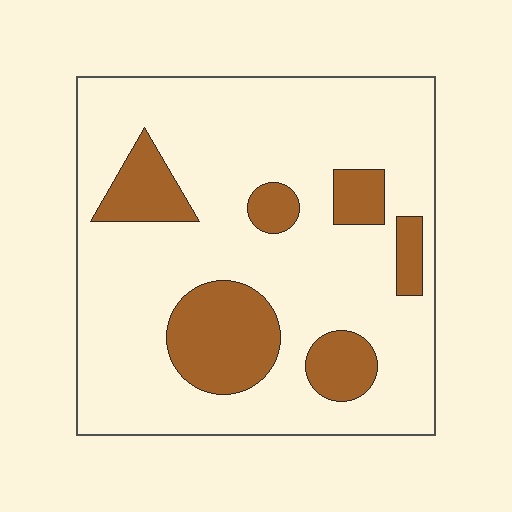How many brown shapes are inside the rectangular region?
6.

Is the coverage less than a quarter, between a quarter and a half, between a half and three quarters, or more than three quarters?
Less than a quarter.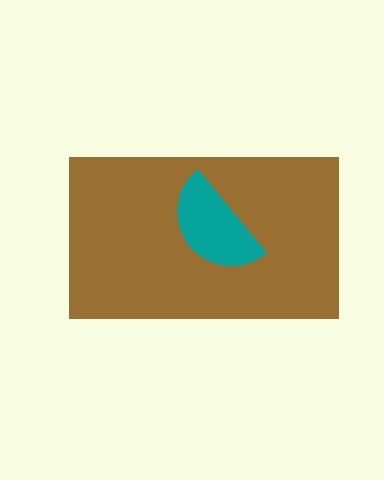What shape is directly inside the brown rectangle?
The teal semicircle.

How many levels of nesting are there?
2.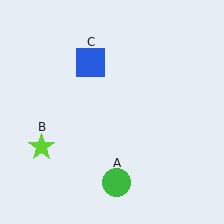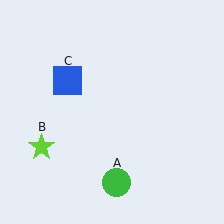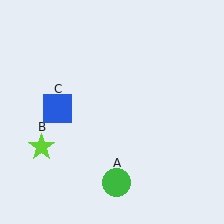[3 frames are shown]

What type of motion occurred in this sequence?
The blue square (object C) rotated counterclockwise around the center of the scene.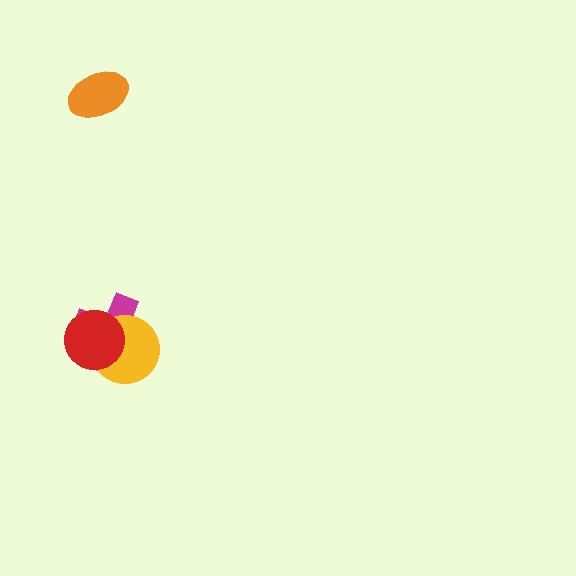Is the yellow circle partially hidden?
Yes, it is partially covered by another shape.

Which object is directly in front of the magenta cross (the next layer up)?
The yellow circle is directly in front of the magenta cross.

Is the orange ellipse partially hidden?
No, no other shape covers it.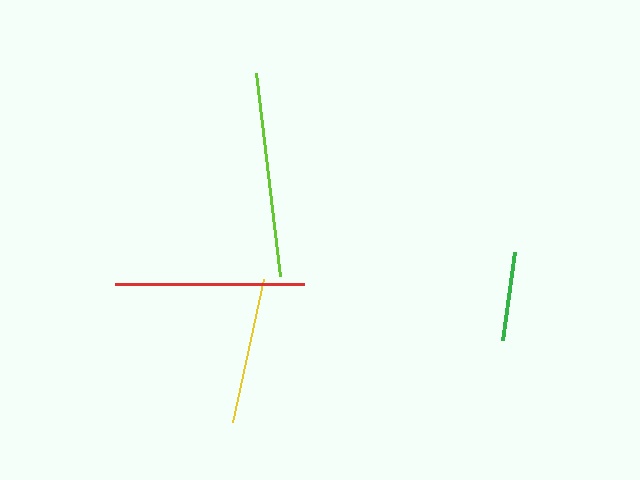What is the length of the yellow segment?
The yellow segment is approximately 146 pixels long.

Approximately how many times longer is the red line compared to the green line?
The red line is approximately 2.1 times the length of the green line.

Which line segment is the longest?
The lime line is the longest at approximately 204 pixels.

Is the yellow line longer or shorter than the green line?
The yellow line is longer than the green line.